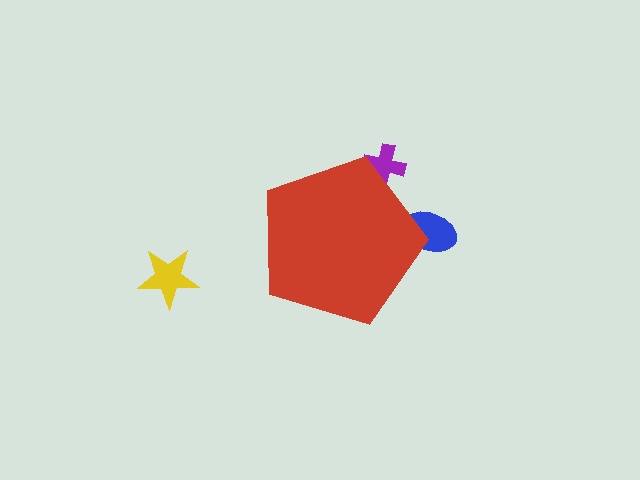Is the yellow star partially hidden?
No, the yellow star is fully visible.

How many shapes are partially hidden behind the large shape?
2 shapes are partially hidden.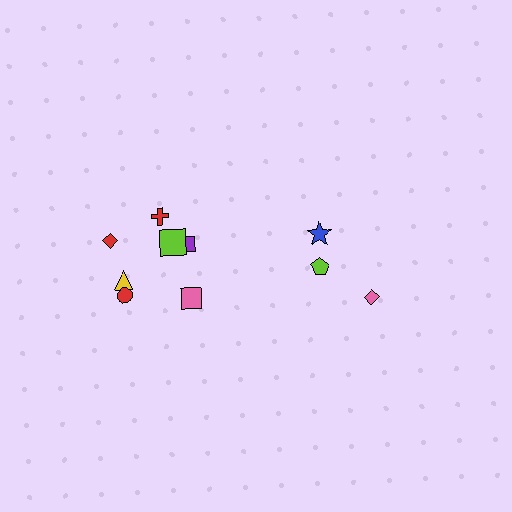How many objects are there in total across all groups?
There are 11 objects.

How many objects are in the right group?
There are 3 objects.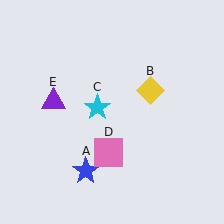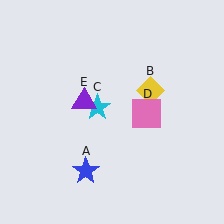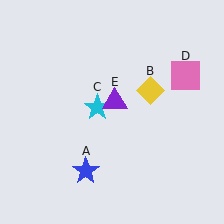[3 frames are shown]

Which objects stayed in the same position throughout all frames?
Blue star (object A) and yellow diamond (object B) and cyan star (object C) remained stationary.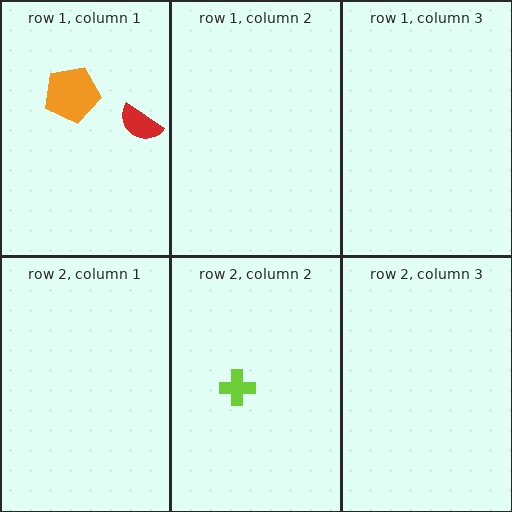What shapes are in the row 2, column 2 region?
The lime cross.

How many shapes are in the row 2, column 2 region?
1.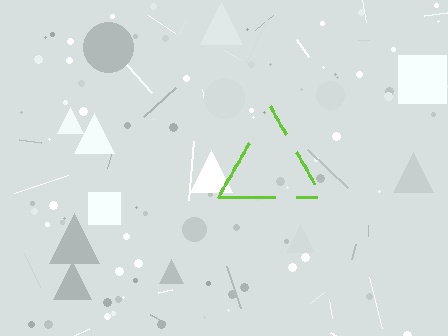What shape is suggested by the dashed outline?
The dashed outline suggests a triangle.